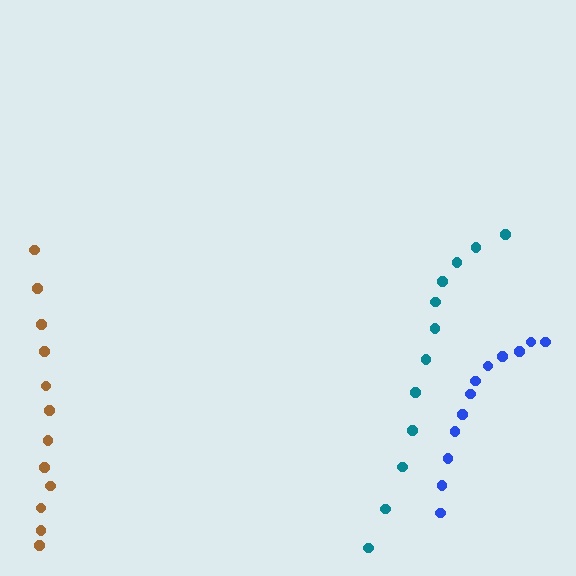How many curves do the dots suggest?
There are 3 distinct paths.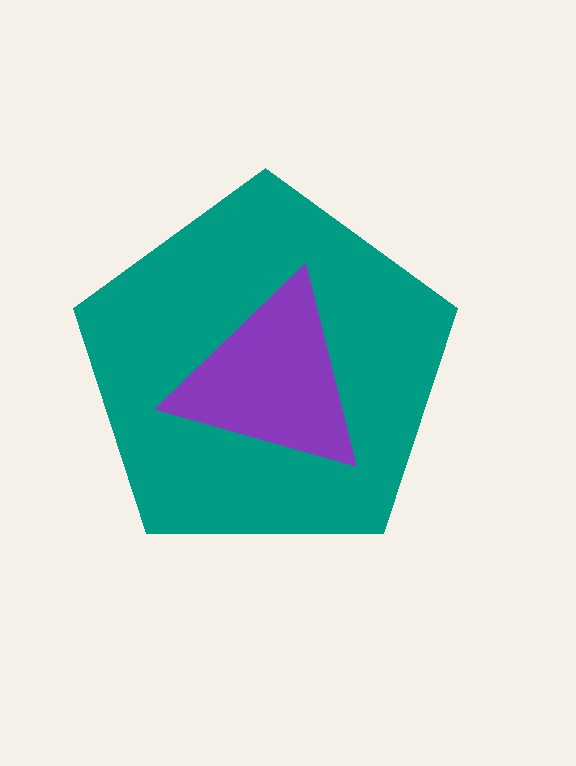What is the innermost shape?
The purple triangle.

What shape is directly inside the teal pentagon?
The purple triangle.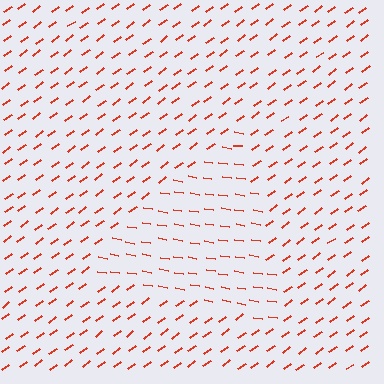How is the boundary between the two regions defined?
The boundary is defined purely by a change in line orientation (approximately 45 degrees difference). All lines are the same color and thickness.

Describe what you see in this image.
The image is filled with small red line segments. A triangle region in the image has lines oriented differently from the surrounding lines, creating a visible texture boundary.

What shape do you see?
I see a triangle.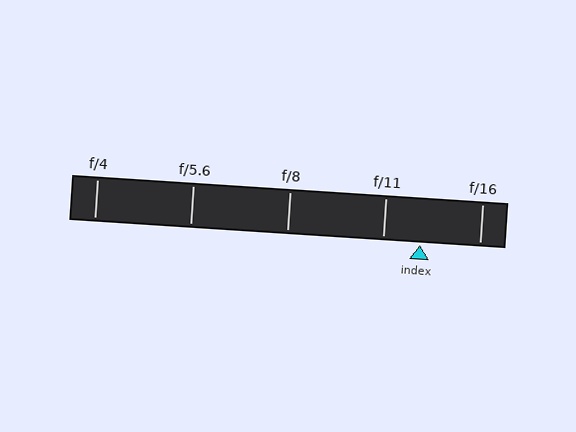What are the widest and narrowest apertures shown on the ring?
The widest aperture shown is f/4 and the narrowest is f/16.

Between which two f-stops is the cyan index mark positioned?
The index mark is between f/11 and f/16.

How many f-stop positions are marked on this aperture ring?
There are 5 f-stop positions marked.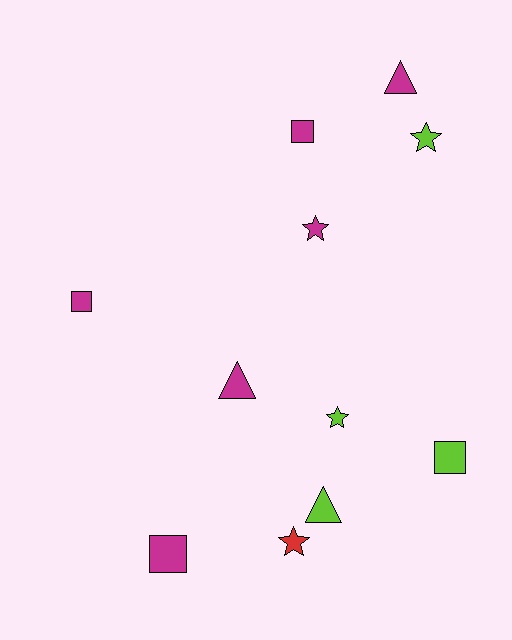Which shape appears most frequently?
Square, with 4 objects.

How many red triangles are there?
There are no red triangles.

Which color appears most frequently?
Magenta, with 6 objects.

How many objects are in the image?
There are 11 objects.